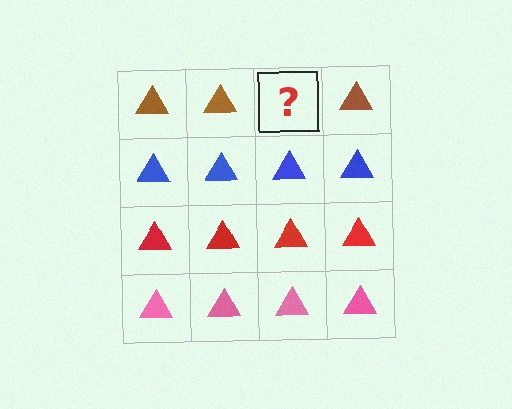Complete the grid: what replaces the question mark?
The question mark should be replaced with a brown triangle.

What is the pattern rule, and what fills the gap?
The rule is that each row has a consistent color. The gap should be filled with a brown triangle.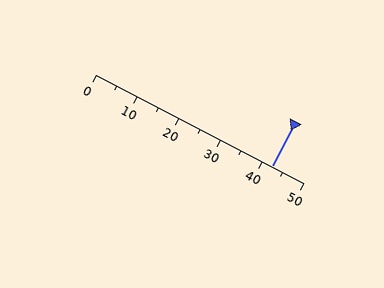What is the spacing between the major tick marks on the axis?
The major ticks are spaced 10 apart.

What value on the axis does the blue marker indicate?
The marker indicates approximately 42.5.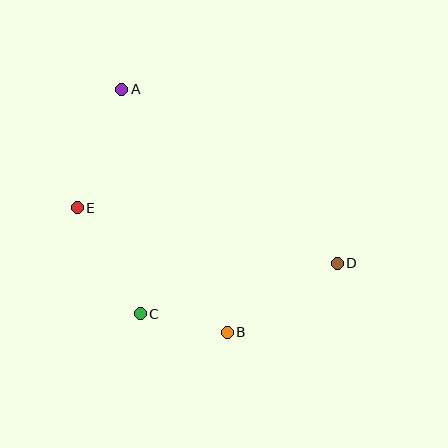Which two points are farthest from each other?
Points A and D are farthest from each other.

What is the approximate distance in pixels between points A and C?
The distance between A and C is approximately 225 pixels.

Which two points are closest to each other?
Points B and C are closest to each other.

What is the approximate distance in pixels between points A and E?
The distance between A and E is approximately 126 pixels.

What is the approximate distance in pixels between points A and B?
The distance between A and B is approximately 264 pixels.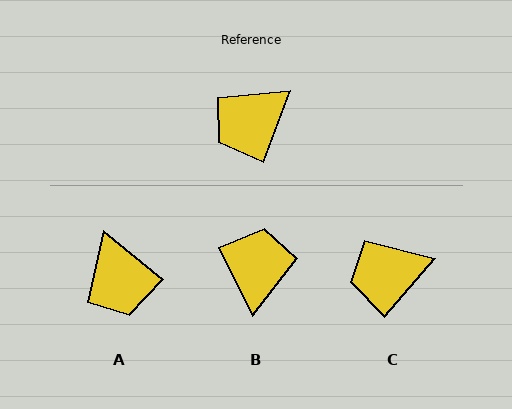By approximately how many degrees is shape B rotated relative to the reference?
Approximately 134 degrees clockwise.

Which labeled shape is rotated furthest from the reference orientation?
B, about 134 degrees away.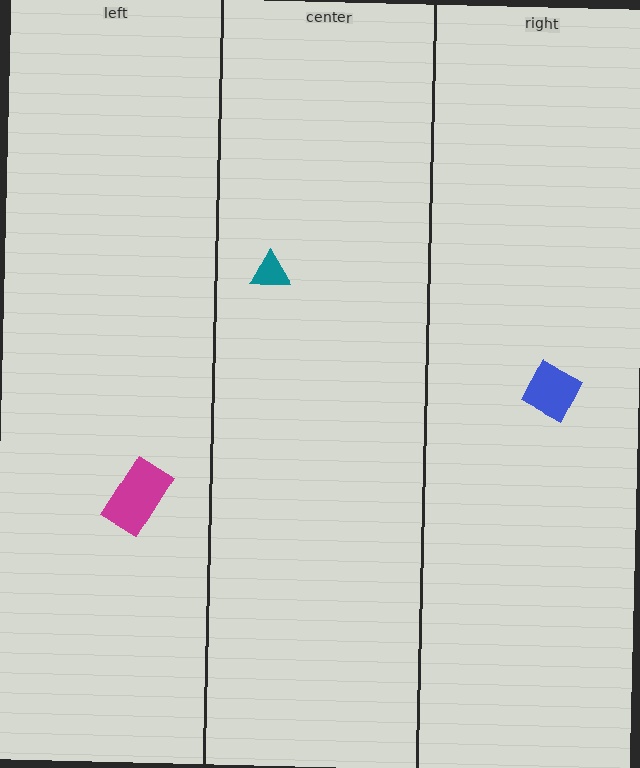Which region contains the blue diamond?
The right region.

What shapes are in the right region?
The blue diamond.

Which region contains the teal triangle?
The center region.